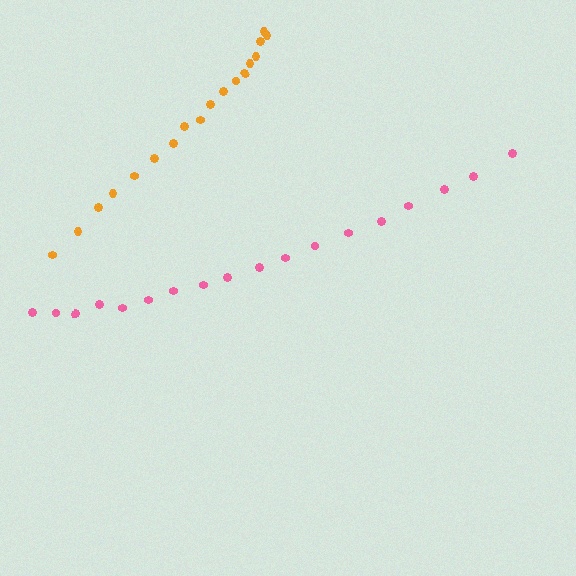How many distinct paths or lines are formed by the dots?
There are 2 distinct paths.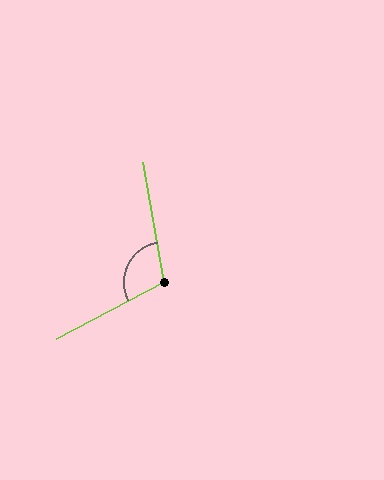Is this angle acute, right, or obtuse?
It is obtuse.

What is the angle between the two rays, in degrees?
Approximately 108 degrees.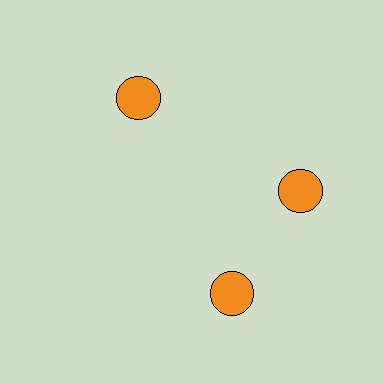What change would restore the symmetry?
The symmetry would be restored by rotating it back into even spacing with its neighbors so that all 3 circles sit at equal angles and equal distance from the center.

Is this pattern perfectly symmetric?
No. The 3 orange circles are arranged in a ring, but one element near the 7 o'clock position is rotated out of alignment along the ring, breaking the 3-fold rotational symmetry.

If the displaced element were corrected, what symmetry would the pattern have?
It would have 3-fold rotational symmetry — the pattern would map onto itself every 120 degrees.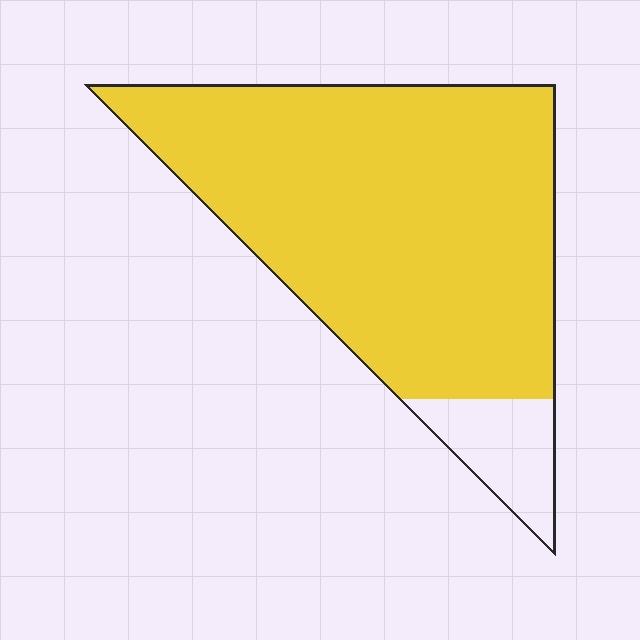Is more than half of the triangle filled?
Yes.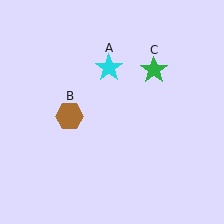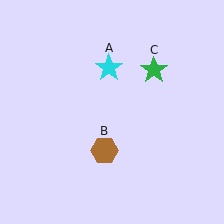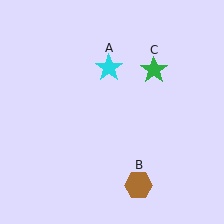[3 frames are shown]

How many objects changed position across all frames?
1 object changed position: brown hexagon (object B).